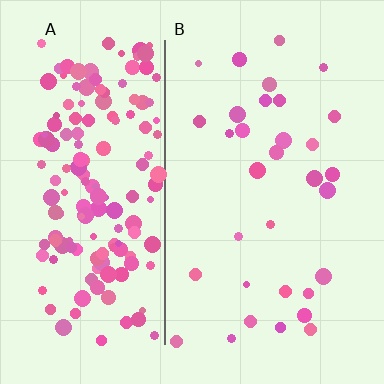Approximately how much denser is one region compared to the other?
Approximately 5.4× — region A over region B.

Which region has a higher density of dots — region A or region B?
A (the left).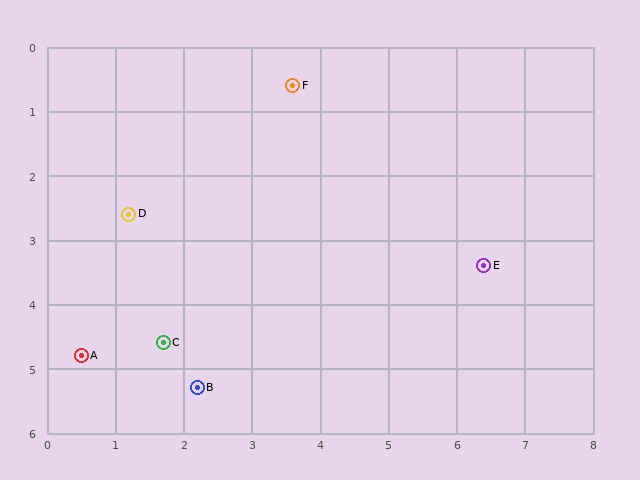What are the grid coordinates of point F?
Point F is at approximately (3.6, 0.6).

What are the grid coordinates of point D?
Point D is at approximately (1.2, 2.6).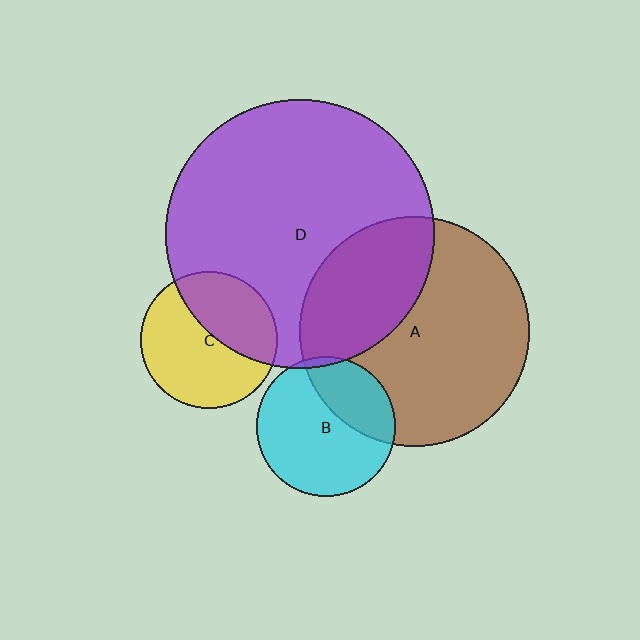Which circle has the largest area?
Circle D (purple).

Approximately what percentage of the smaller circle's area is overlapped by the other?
Approximately 40%.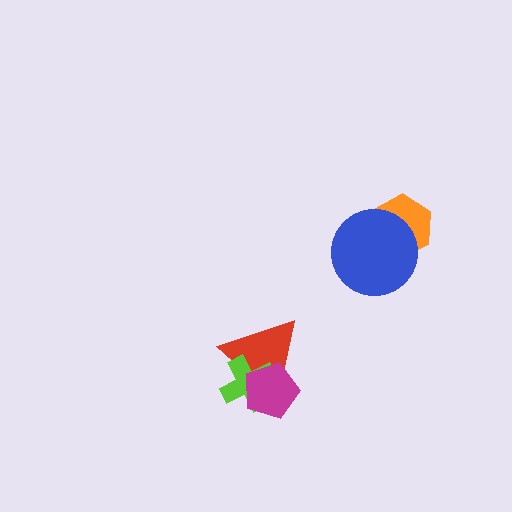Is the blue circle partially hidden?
No, no other shape covers it.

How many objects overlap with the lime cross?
2 objects overlap with the lime cross.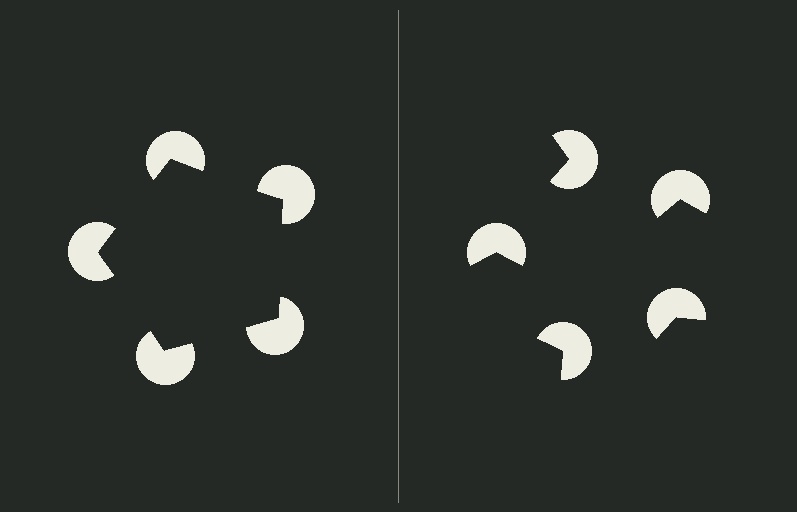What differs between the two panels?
The pac-man discs are positioned identically on both sides; only the wedge orientations differ. On the left they align to a pentagon; on the right they are misaligned.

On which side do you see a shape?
An illusory pentagon appears on the left side. On the right side the wedge cuts are rotated, so no coherent shape forms.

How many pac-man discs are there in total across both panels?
10 — 5 on each side.